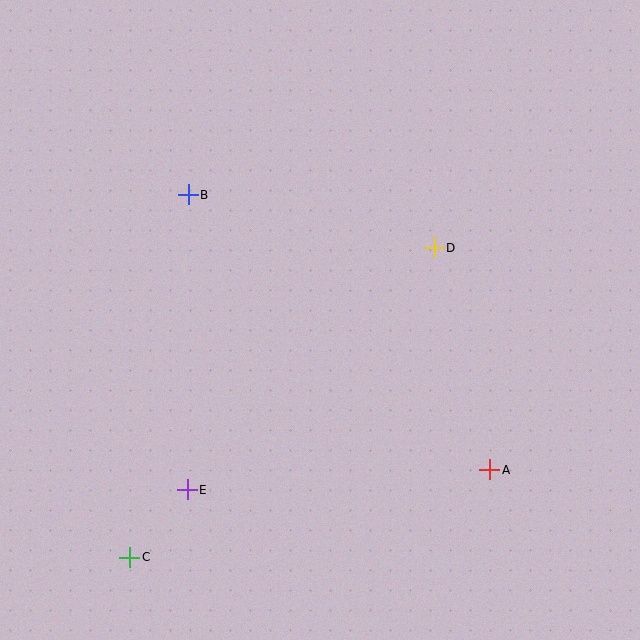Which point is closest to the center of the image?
Point D at (434, 248) is closest to the center.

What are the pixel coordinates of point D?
Point D is at (434, 248).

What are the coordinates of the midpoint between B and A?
The midpoint between B and A is at (339, 332).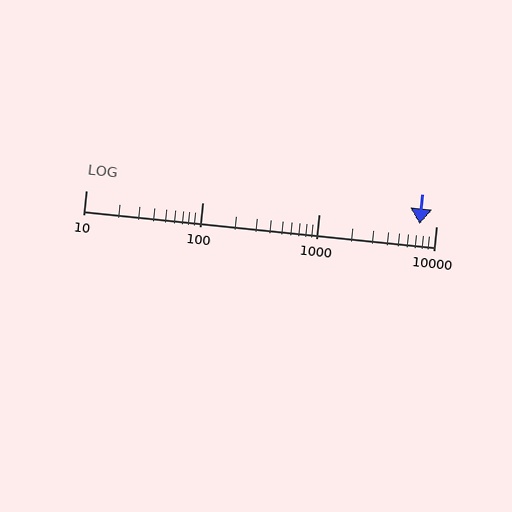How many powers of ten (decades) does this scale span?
The scale spans 3 decades, from 10 to 10000.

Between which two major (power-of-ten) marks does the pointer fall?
The pointer is between 1000 and 10000.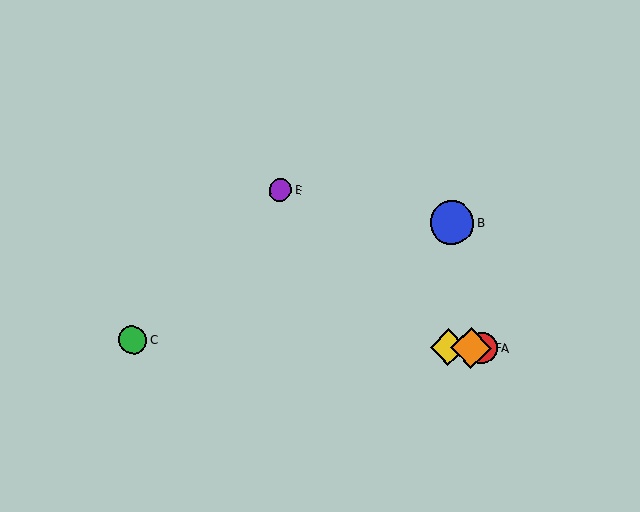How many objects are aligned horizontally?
4 objects (A, C, D, F) are aligned horizontally.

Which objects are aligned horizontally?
Objects A, C, D, F are aligned horizontally.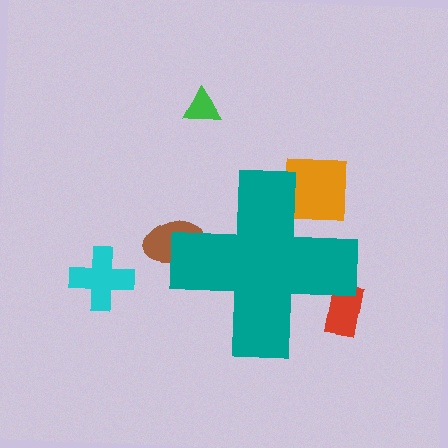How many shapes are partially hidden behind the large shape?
3 shapes are partially hidden.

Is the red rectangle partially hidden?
Yes, the red rectangle is partially hidden behind the teal cross.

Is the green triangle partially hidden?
No, the green triangle is fully visible.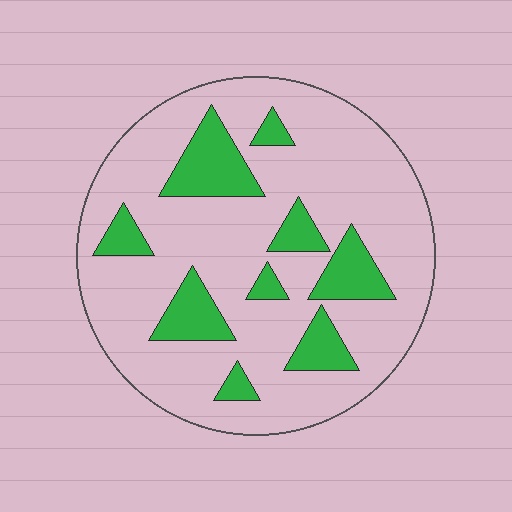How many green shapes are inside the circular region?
9.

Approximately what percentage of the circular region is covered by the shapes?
Approximately 20%.